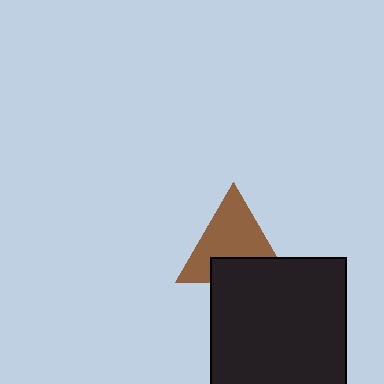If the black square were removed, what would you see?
You would see the complete brown triangle.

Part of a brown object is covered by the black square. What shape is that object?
It is a triangle.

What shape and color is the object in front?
The object in front is a black square.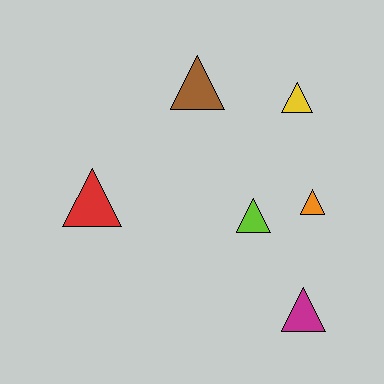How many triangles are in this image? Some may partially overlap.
There are 6 triangles.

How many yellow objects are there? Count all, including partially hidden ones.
There is 1 yellow object.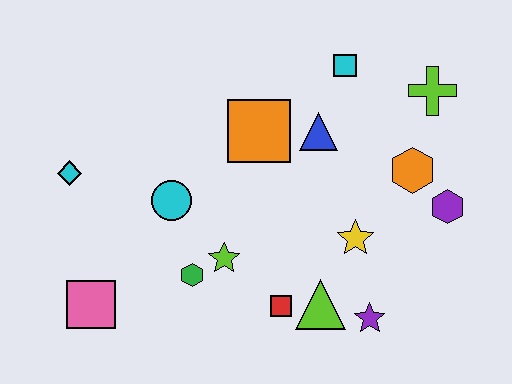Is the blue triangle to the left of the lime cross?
Yes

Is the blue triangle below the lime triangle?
No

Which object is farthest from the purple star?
The cyan diamond is farthest from the purple star.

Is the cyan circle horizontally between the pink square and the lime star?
Yes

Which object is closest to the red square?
The lime triangle is closest to the red square.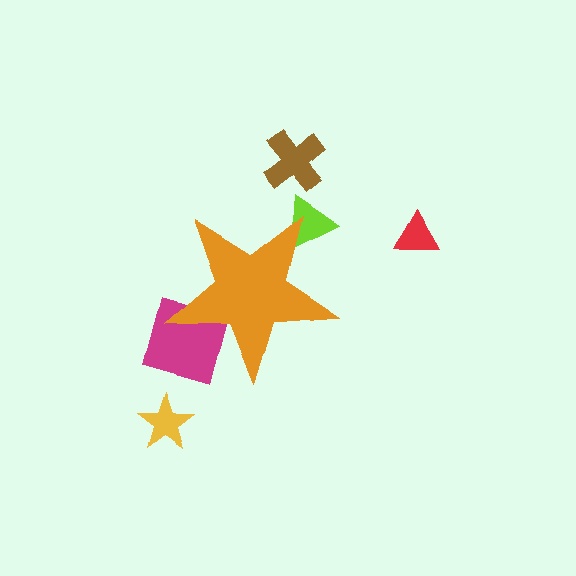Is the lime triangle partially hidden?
Yes, the lime triangle is partially hidden behind the orange star.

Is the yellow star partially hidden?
No, the yellow star is fully visible.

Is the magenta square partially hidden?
Yes, the magenta square is partially hidden behind the orange star.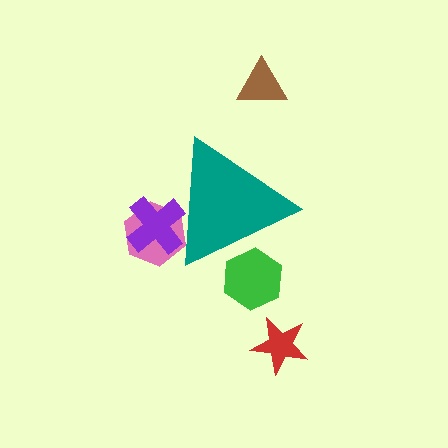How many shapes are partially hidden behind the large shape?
3 shapes are partially hidden.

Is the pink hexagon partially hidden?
Yes, the pink hexagon is partially hidden behind the teal triangle.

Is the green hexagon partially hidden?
Yes, the green hexagon is partially hidden behind the teal triangle.